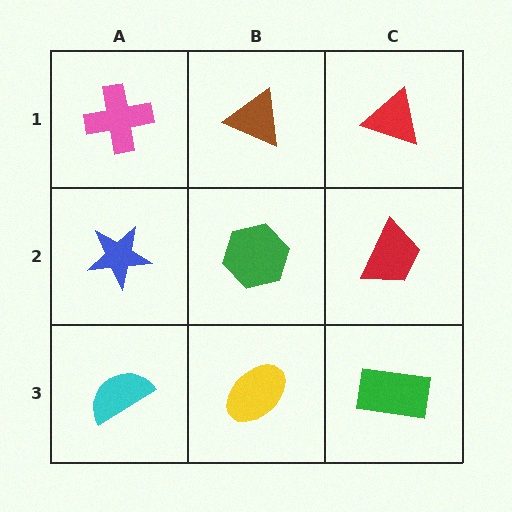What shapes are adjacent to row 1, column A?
A blue star (row 2, column A), a brown triangle (row 1, column B).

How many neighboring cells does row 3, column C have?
2.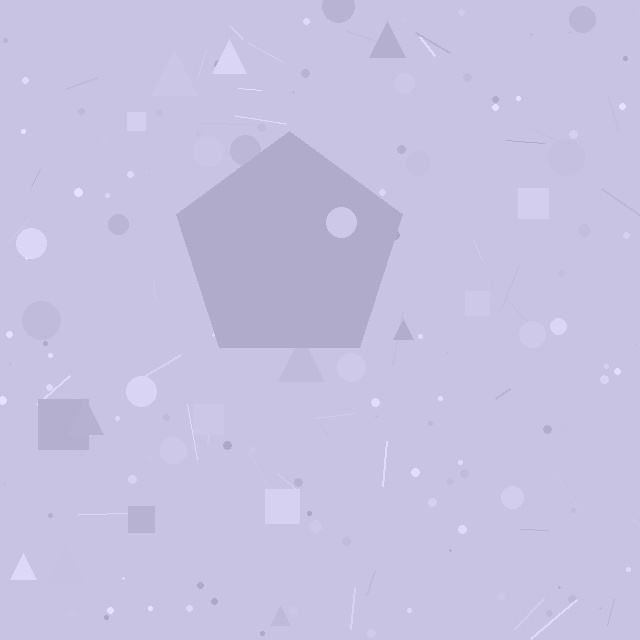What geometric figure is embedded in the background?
A pentagon is embedded in the background.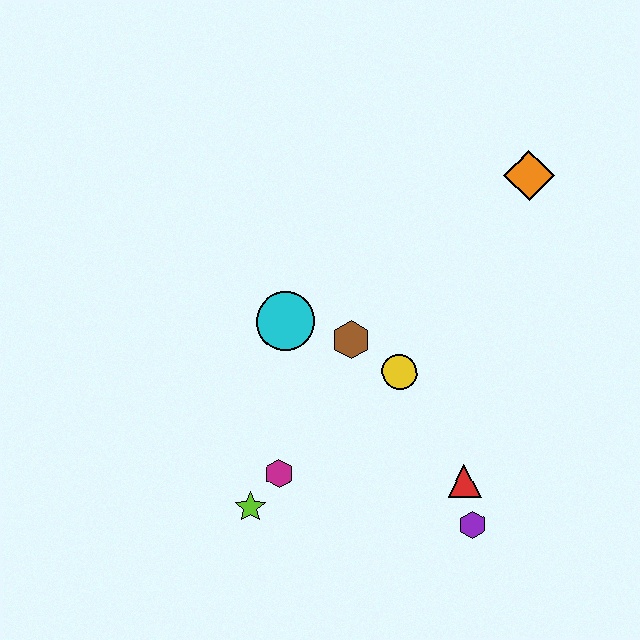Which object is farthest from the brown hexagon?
The orange diamond is farthest from the brown hexagon.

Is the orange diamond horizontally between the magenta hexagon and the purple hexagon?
No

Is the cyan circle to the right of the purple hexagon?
No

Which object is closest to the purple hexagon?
The red triangle is closest to the purple hexagon.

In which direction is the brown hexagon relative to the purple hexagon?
The brown hexagon is above the purple hexagon.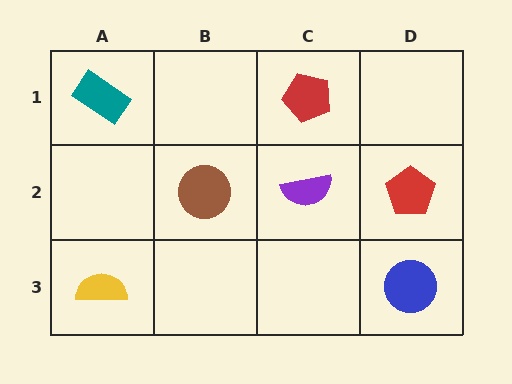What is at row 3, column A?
A yellow semicircle.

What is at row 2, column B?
A brown circle.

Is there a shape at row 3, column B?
No, that cell is empty.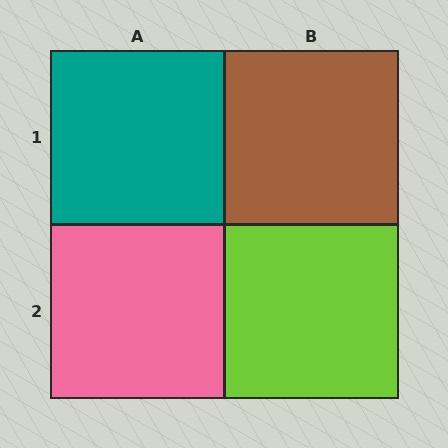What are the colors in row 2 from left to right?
Pink, lime.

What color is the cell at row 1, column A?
Teal.